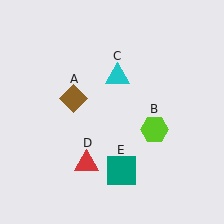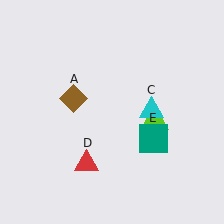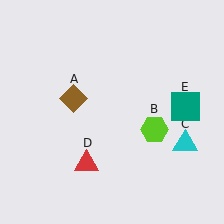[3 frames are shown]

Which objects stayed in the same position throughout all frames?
Brown diamond (object A) and lime hexagon (object B) and red triangle (object D) remained stationary.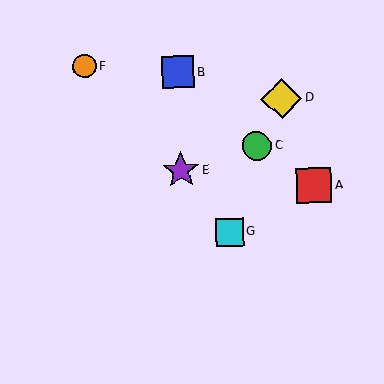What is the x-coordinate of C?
Object C is at x≈257.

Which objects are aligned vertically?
Objects B, E are aligned vertically.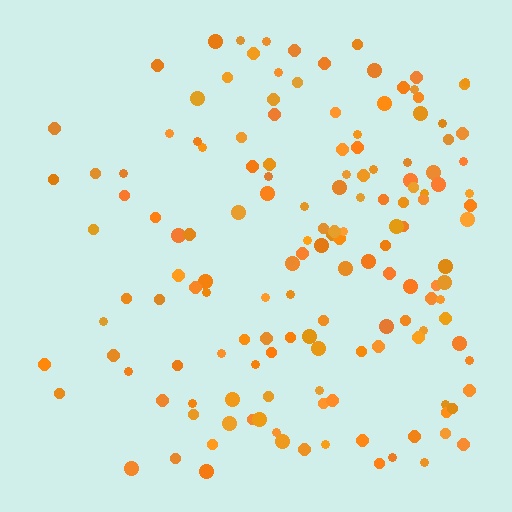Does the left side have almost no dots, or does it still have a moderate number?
Still a moderate number, just noticeably fewer than the right.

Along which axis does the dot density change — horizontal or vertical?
Horizontal.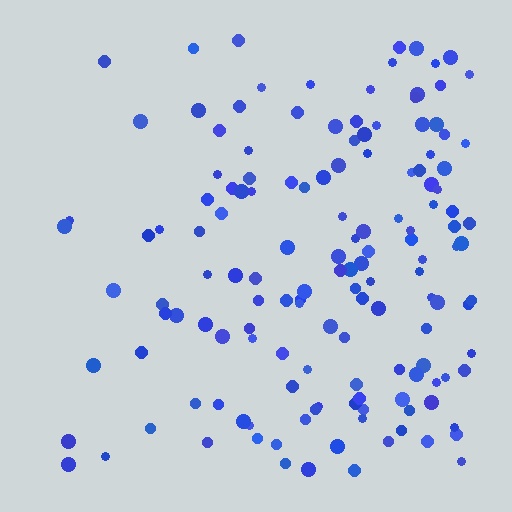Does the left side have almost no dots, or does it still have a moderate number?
Still a moderate number, just noticeably fewer than the right.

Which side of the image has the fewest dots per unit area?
The left.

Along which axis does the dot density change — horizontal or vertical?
Horizontal.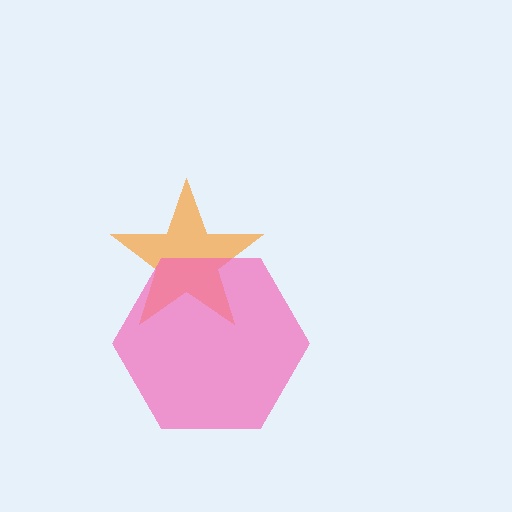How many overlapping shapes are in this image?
There are 2 overlapping shapes in the image.